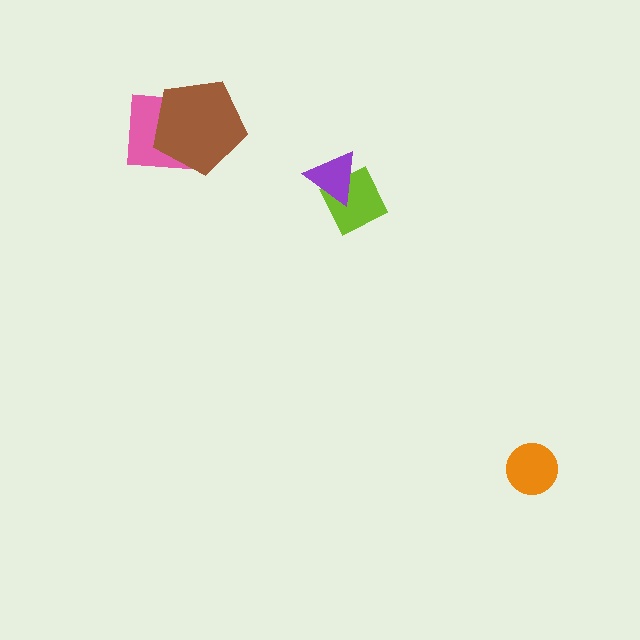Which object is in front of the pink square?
The brown pentagon is in front of the pink square.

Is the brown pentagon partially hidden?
No, no other shape covers it.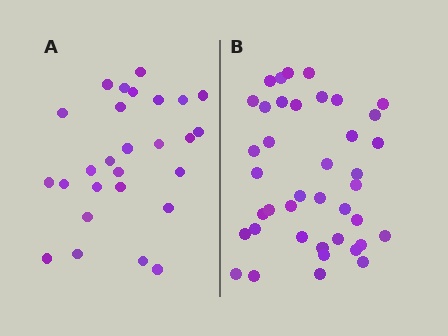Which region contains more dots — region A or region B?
Region B (the right region) has more dots.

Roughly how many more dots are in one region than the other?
Region B has approximately 15 more dots than region A.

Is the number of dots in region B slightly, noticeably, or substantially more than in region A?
Region B has substantially more. The ratio is roughly 1.5 to 1.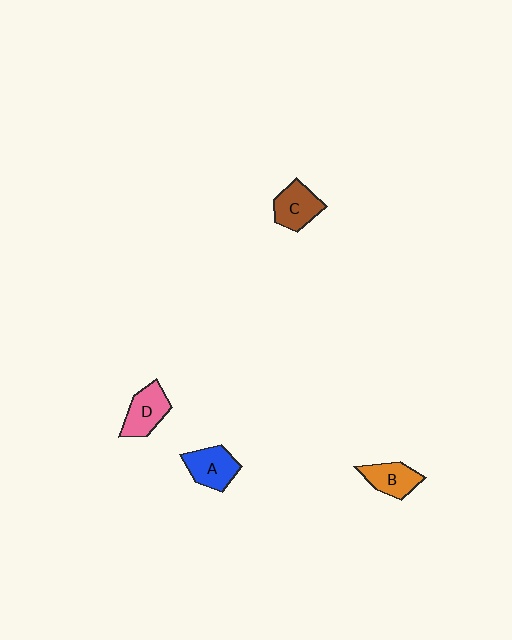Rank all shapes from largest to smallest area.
From largest to smallest: A (blue), D (pink), C (brown), B (orange).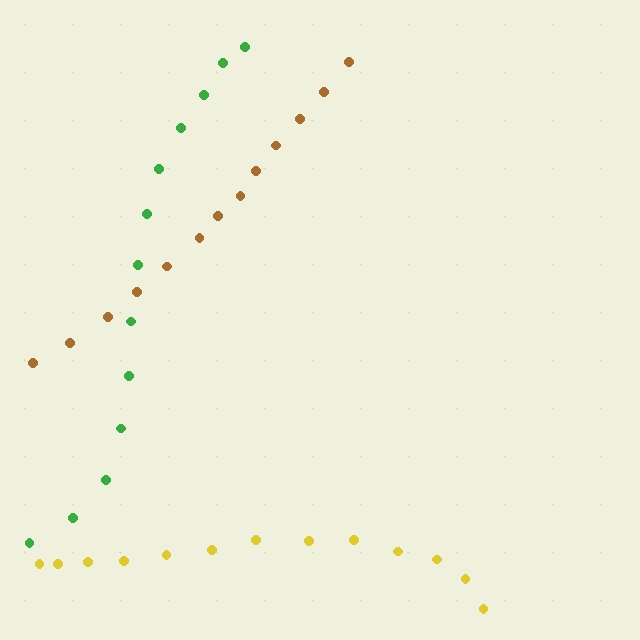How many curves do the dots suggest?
There are 3 distinct paths.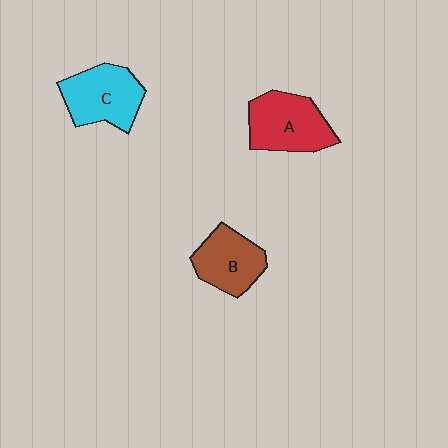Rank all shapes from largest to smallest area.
From largest to smallest: A (red), C (cyan), B (brown).